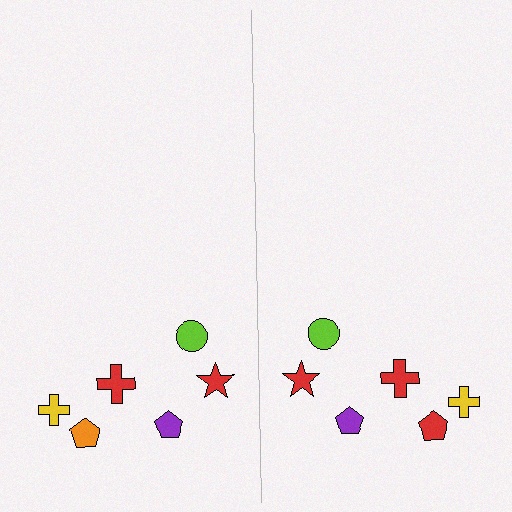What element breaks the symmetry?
The red pentagon on the right side breaks the symmetry — its mirror counterpart is orange.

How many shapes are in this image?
There are 12 shapes in this image.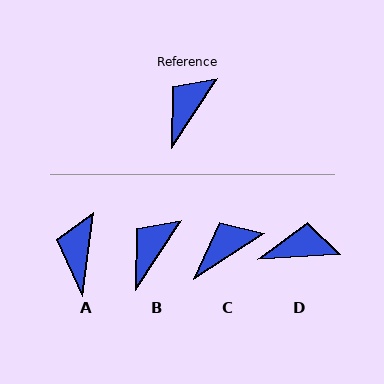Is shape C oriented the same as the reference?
No, it is off by about 24 degrees.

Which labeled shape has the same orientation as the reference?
B.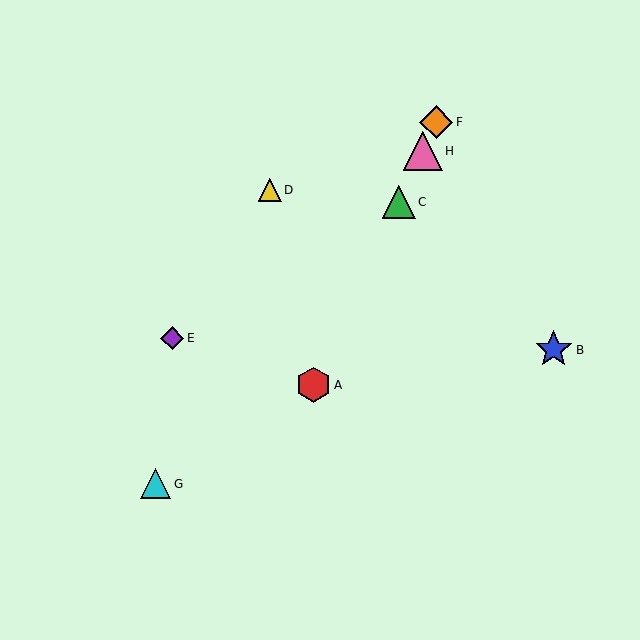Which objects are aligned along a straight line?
Objects A, C, F, H are aligned along a straight line.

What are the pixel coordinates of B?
Object B is at (554, 350).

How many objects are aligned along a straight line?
4 objects (A, C, F, H) are aligned along a straight line.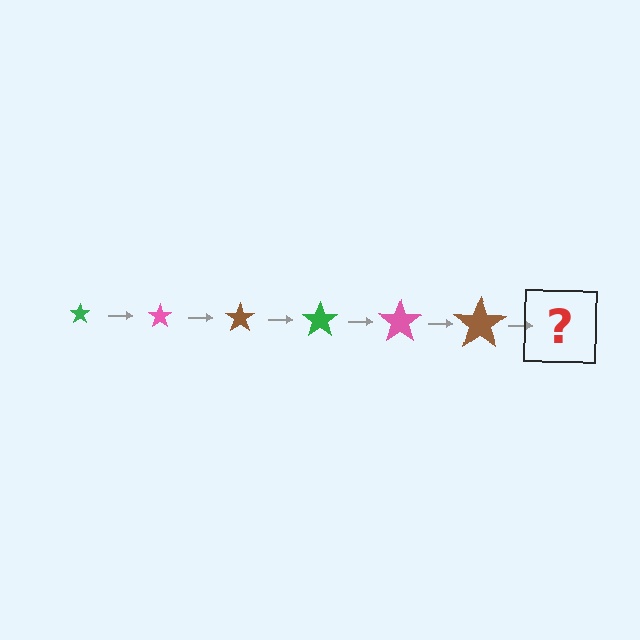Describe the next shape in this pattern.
It should be a green star, larger than the previous one.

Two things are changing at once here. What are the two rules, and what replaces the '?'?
The two rules are that the star grows larger each step and the color cycles through green, pink, and brown. The '?' should be a green star, larger than the previous one.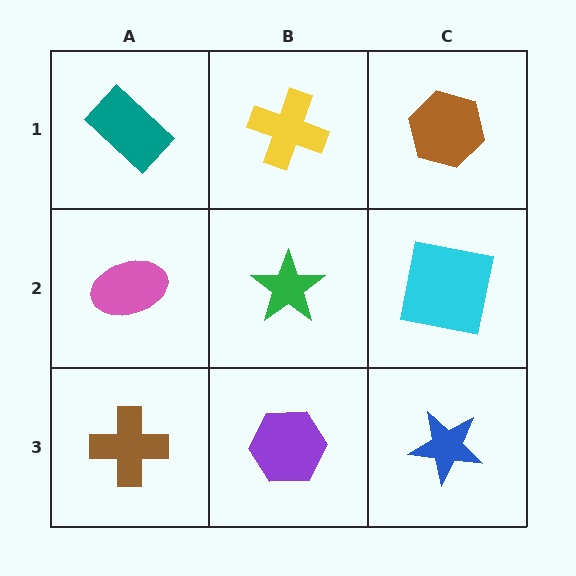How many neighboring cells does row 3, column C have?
2.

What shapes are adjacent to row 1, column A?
A pink ellipse (row 2, column A), a yellow cross (row 1, column B).